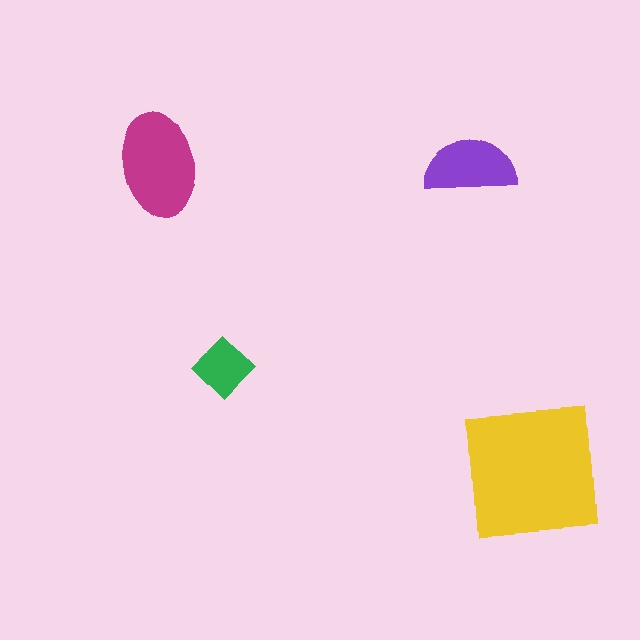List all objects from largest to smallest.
The yellow square, the magenta ellipse, the purple semicircle, the green diamond.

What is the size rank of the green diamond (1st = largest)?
4th.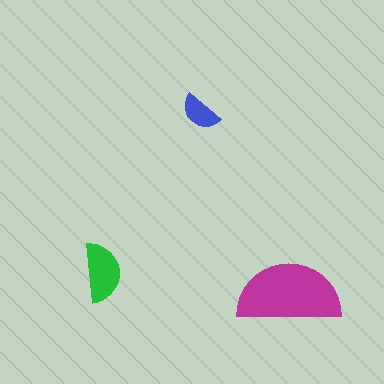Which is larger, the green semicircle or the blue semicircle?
The green one.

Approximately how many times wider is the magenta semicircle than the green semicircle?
About 2 times wider.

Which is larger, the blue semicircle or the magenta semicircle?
The magenta one.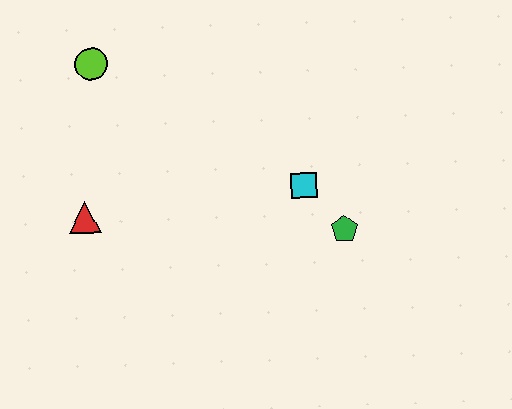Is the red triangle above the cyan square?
No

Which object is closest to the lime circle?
The red triangle is closest to the lime circle.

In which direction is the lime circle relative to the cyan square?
The lime circle is to the left of the cyan square.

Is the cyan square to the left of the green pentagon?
Yes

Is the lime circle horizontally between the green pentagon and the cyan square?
No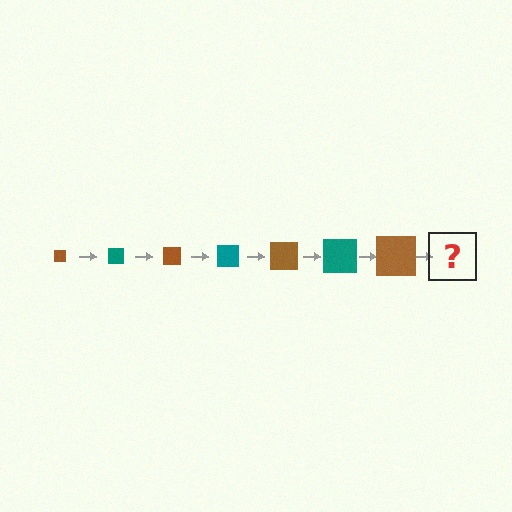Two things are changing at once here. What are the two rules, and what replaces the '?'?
The two rules are that the square grows larger each step and the color cycles through brown and teal. The '?' should be a teal square, larger than the previous one.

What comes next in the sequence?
The next element should be a teal square, larger than the previous one.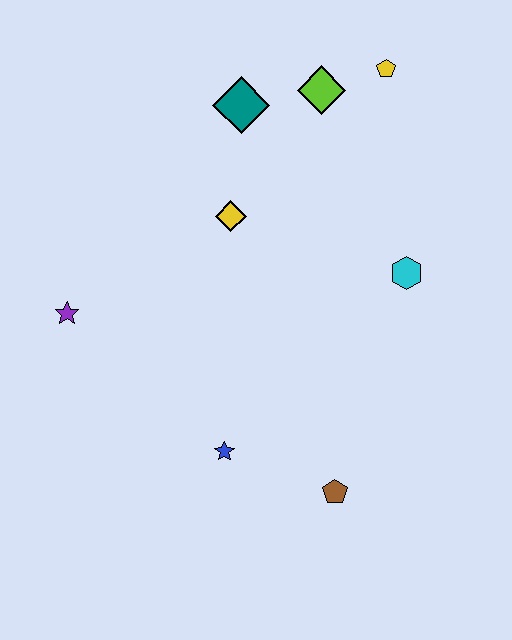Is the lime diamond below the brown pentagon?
No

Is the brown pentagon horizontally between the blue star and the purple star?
No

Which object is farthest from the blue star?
The yellow pentagon is farthest from the blue star.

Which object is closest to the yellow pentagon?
The lime diamond is closest to the yellow pentagon.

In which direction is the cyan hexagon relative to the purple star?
The cyan hexagon is to the right of the purple star.